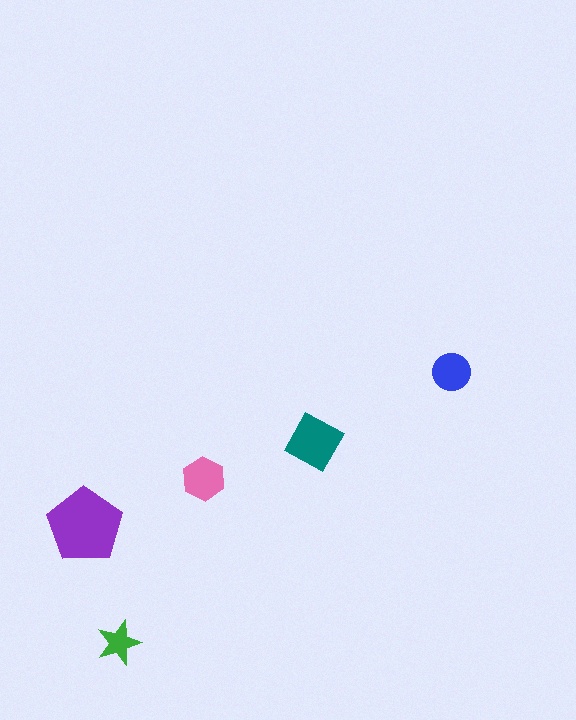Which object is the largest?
The purple pentagon.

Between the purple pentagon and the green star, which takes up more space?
The purple pentagon.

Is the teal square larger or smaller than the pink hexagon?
Larger.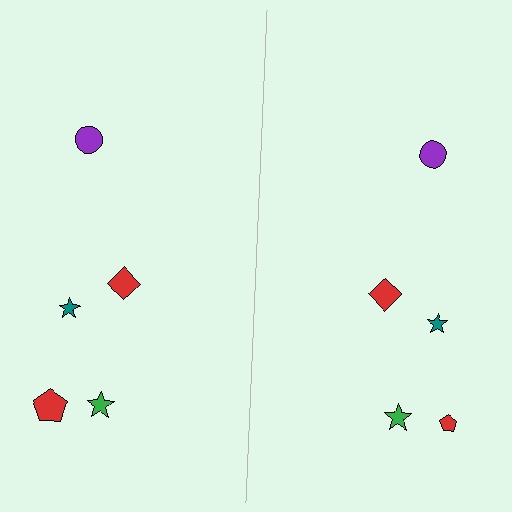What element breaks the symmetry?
The red pentagon on the right side has a different size than its mirror counterpart.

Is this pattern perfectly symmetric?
No, the pattern is not perfectly symmetric. The red pentagon on the right side has a different size than its mirror counterpart.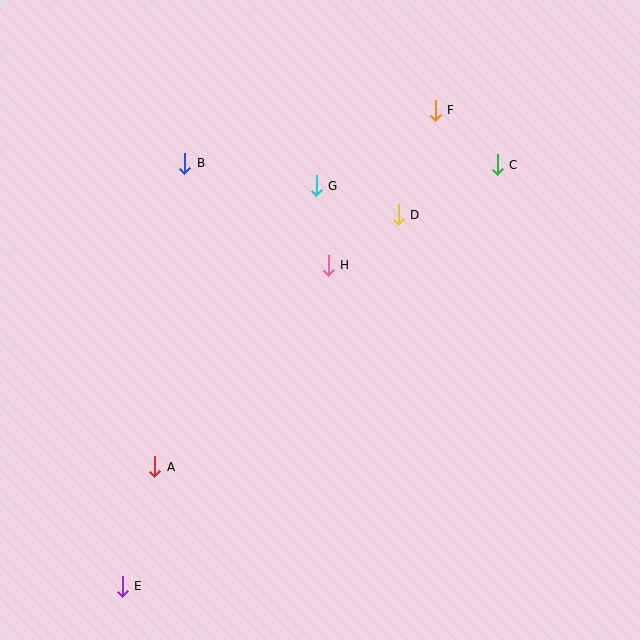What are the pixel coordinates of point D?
Point D is at (398, 215).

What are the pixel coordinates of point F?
Point F is at (435, 110).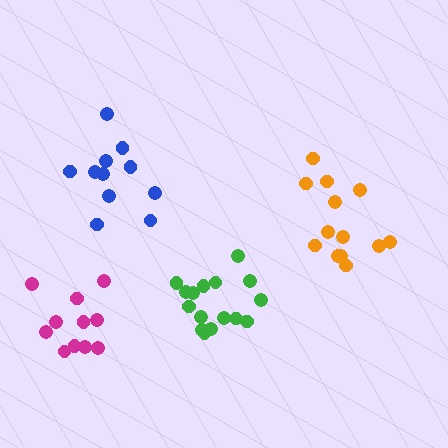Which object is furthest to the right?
The orange cluster is rightmost.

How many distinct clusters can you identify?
There are 4 distinct clusters.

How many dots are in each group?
Group 1: 13 dots, Group 2: 11 dots, Group 3: 11 dots, Group 4: 16 dots (51 total).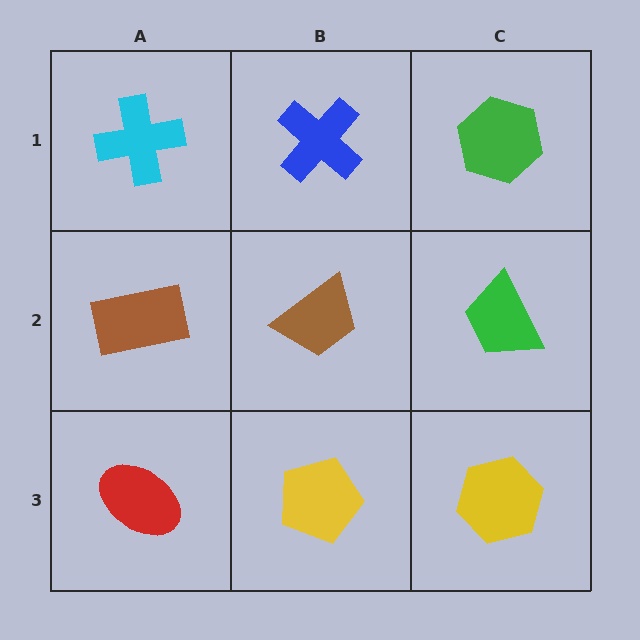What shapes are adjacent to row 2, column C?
A green hexagon (row 1, column C), a yellow hexagon (row 3, column C), a brown trapezoid (row 2, column B).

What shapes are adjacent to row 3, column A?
A brown rectangle (row 2, column A), a yellow pentagon (row 3, column B).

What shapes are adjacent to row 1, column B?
A brown trapezoid (row 2, column B), a cyan cross (row 1, column A), a green hexagon (row 1, column C).